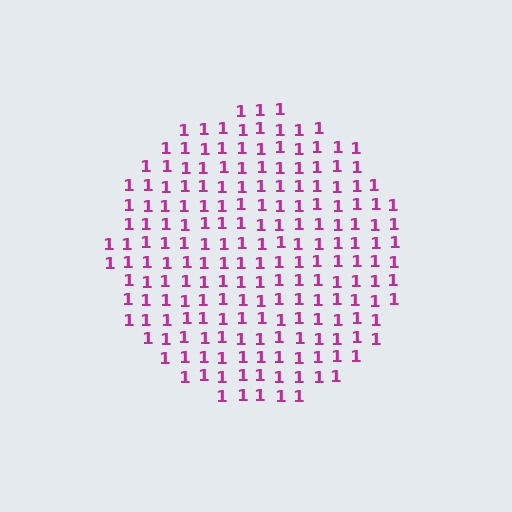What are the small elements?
The small elements are digit 1's.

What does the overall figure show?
The overall figure shows a circle.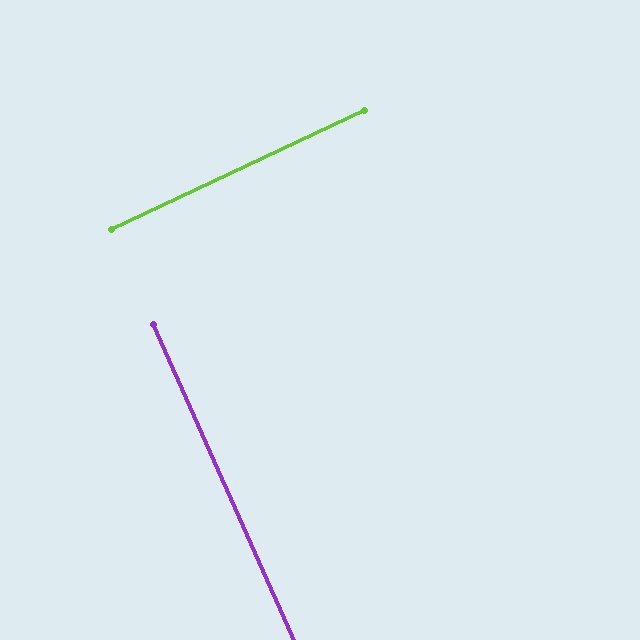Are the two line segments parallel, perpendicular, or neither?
Perpendicular — they meet at approximately 89°.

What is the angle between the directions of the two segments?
Approximately 89 degrees.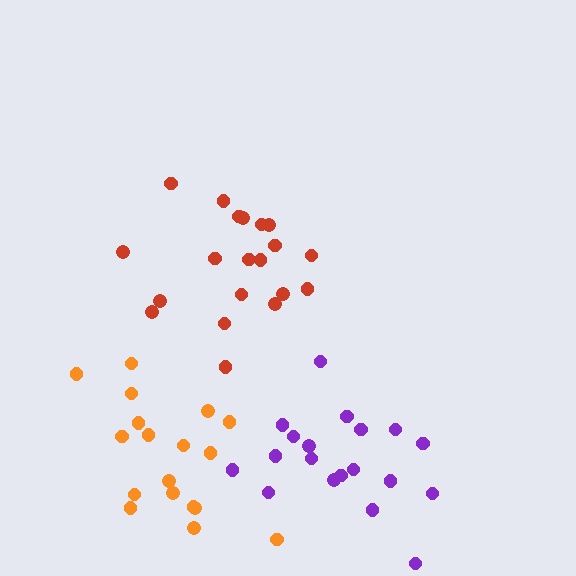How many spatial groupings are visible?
There are 3 spatial groupings.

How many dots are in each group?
Group 1: 19 dots, Group 2: 20 dots, Group 3: 18 dots (57 total).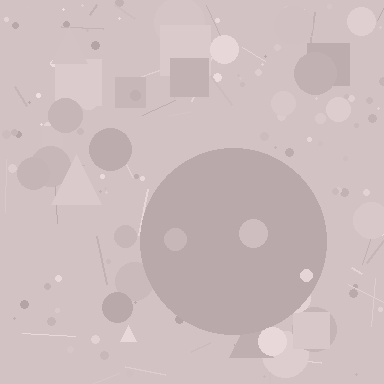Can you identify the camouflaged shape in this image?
The camouflaged shape is a circle.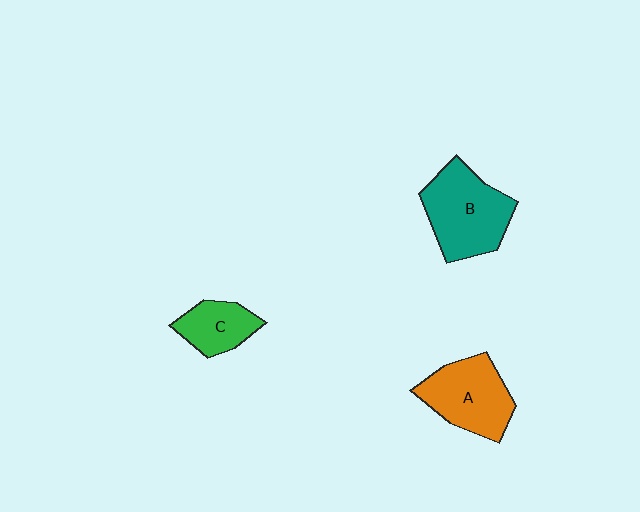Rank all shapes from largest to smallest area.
From largest to smallest: B (teal), A (orange), C (green).